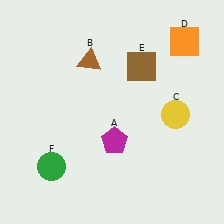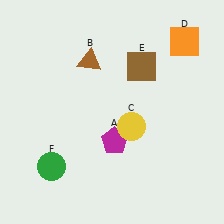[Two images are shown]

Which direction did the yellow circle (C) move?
The yellow circle (C) moved left.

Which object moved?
The yellow circle (C) moved left.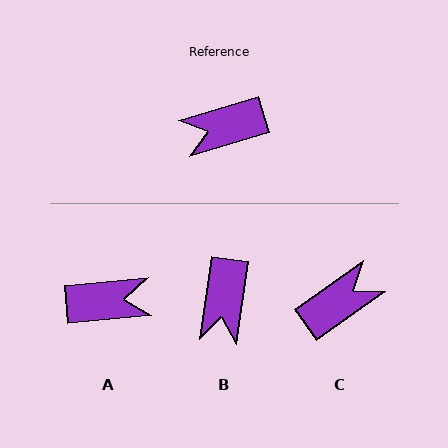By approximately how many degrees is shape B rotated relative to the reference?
Approximately 65 degrees counter-clockwise.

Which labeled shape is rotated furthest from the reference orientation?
A, about 169 degrees away.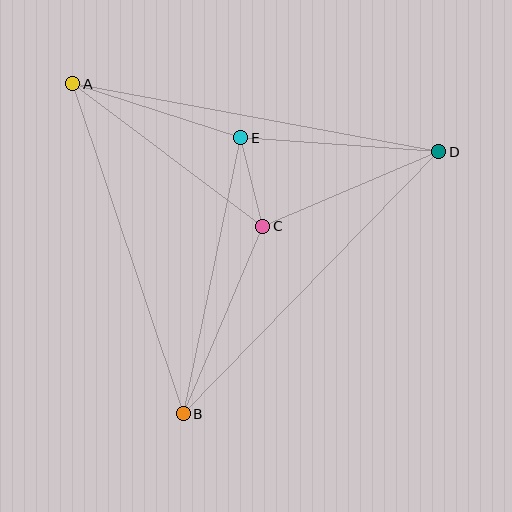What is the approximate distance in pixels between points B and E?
The distance between B and E is approximately 282 pixels.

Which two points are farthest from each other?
Points A and D are farthest from each other.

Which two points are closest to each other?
Points C and E are closest to each other.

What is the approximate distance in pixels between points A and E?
The distance between A and E is approximately 176 pixels.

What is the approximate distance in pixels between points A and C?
The distance between A and C is approximately 237 pixels.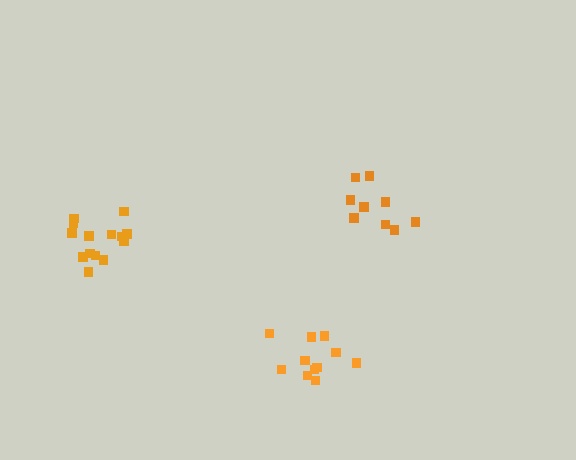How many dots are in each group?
Group 1: 9 dots, Group 2: 14 dots, Group 3: 11 dots (34 total).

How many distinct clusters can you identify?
There are 3 distinct clusters.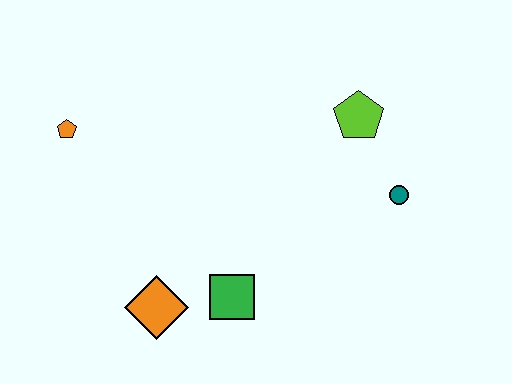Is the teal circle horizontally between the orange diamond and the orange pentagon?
No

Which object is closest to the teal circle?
The lime pentagon is closest to the teal circle.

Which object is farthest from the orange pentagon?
The teal circle is farthest from the orange pentagon.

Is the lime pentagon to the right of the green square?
Yes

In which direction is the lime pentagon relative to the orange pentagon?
The lime pentagon is to the right of the orange pentagon.